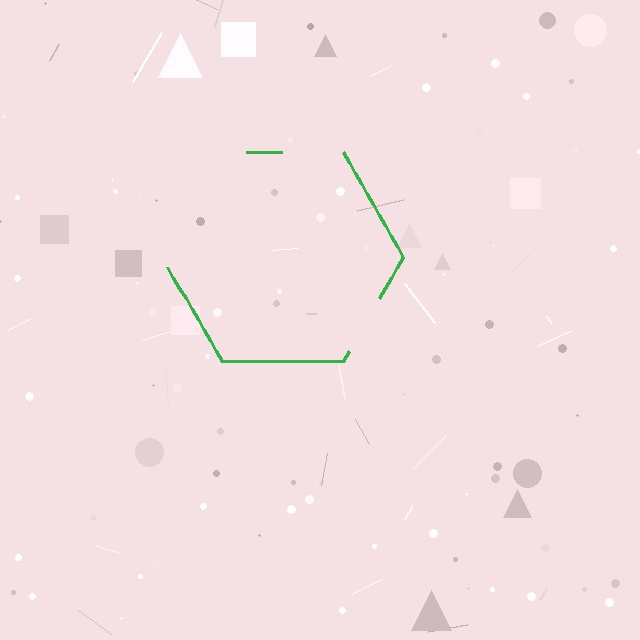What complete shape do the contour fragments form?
The contour fragments form a hexagon.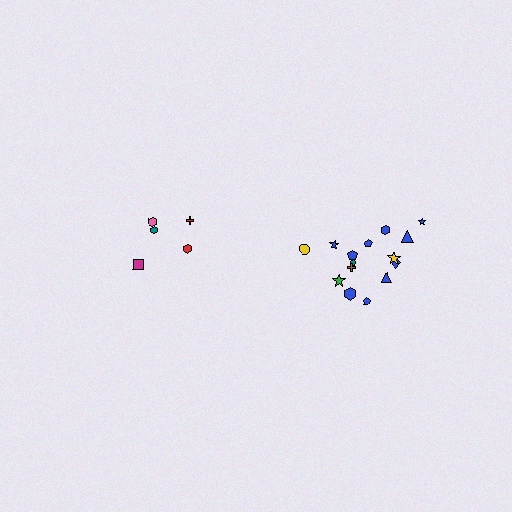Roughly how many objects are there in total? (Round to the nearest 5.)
Roughly 20 objects in total.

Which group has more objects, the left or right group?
The right group.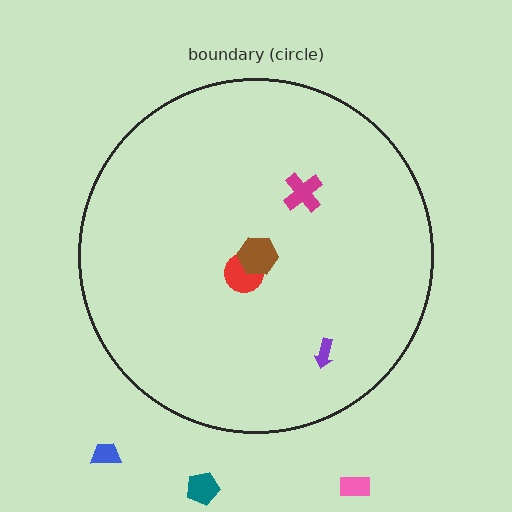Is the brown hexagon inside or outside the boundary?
Inside.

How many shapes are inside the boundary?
4 inside, 3 outside.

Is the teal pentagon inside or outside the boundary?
Outside.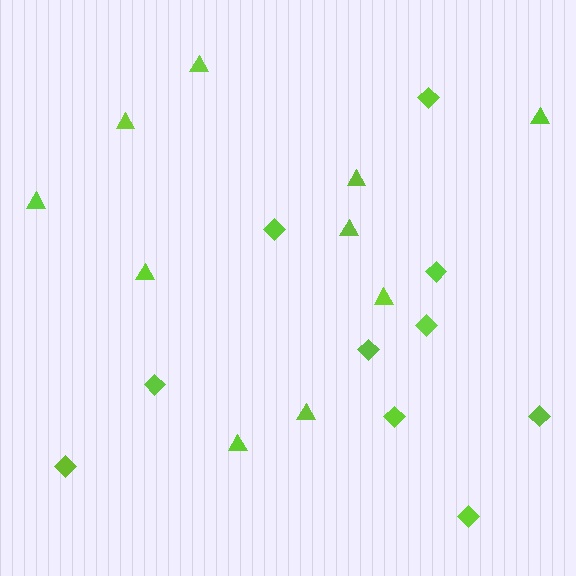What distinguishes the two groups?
There are 2 groups: one group of triangles (10) and one group of diamonds (10).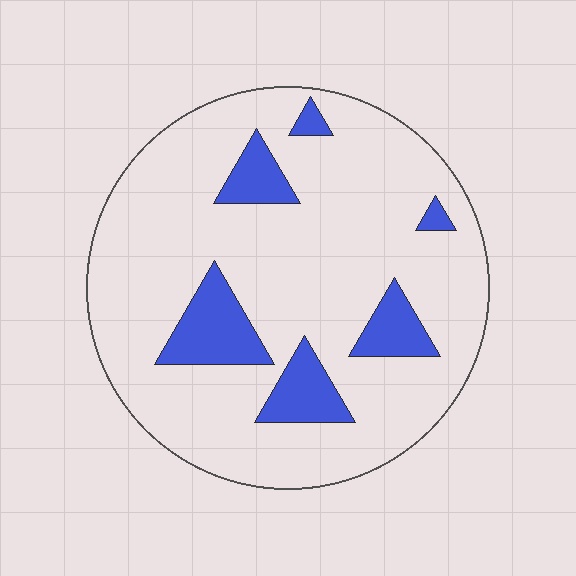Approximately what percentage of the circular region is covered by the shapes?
Approximately 15%.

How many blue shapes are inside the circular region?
6.